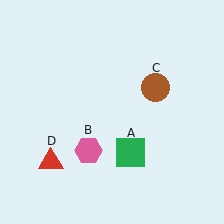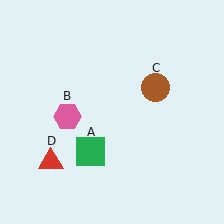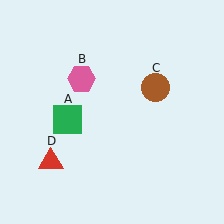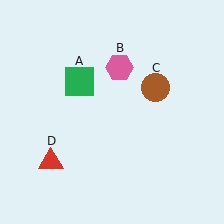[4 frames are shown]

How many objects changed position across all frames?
2 objects changed position: green square (object A), pink hexagon (object B).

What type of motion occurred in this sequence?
The green square (object A), pink hexagon (object B) rotated clockwise around the center of the scene.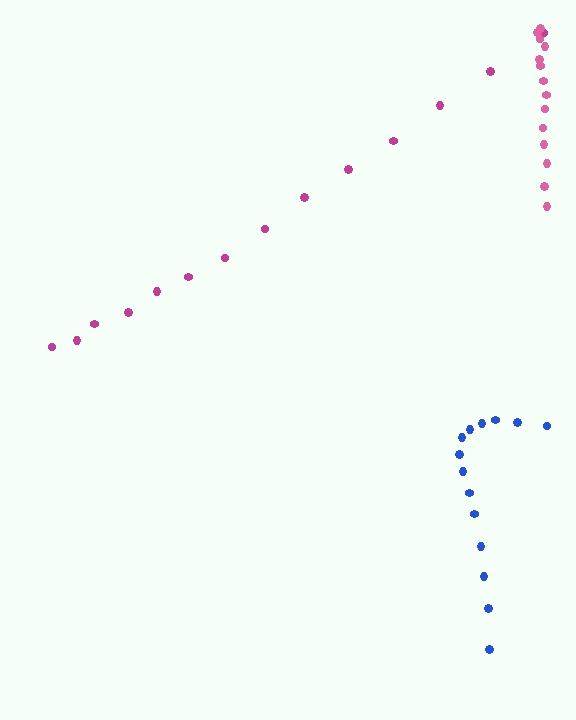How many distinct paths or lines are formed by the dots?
There are 3 distinct paths.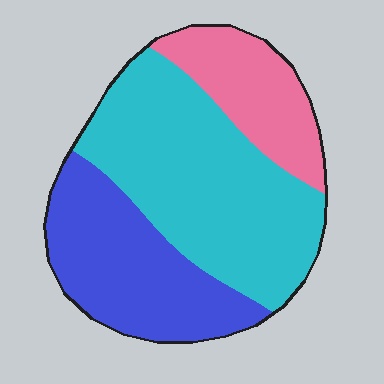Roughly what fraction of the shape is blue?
Blue takes up about one third (1/3) of the shape.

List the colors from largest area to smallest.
From largest to smallest: cyan, blue, pink.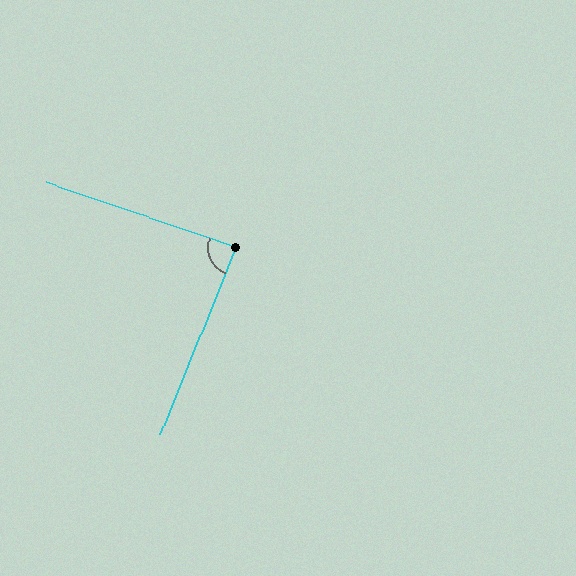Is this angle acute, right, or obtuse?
It is approximately a right angle.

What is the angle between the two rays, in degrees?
Approximately 87 degrees.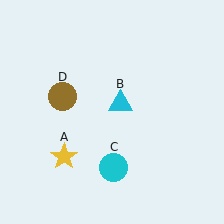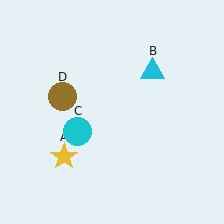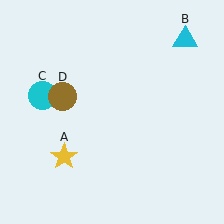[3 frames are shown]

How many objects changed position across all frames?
2 objects changed position: cyan triangle (object B), cyan circle (object C).